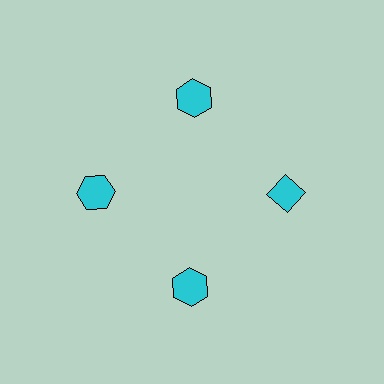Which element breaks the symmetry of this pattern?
The cyan diamond at roughly the 3 o'clock position breaks the symmetry. All other shapes are cyan hexagons.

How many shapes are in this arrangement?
There are 4 shapes arranged in a ring pattern.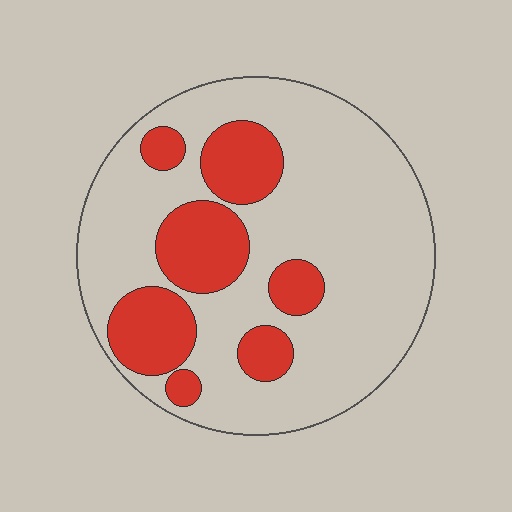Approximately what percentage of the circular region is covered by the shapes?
Approximately 25%.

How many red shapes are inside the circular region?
7.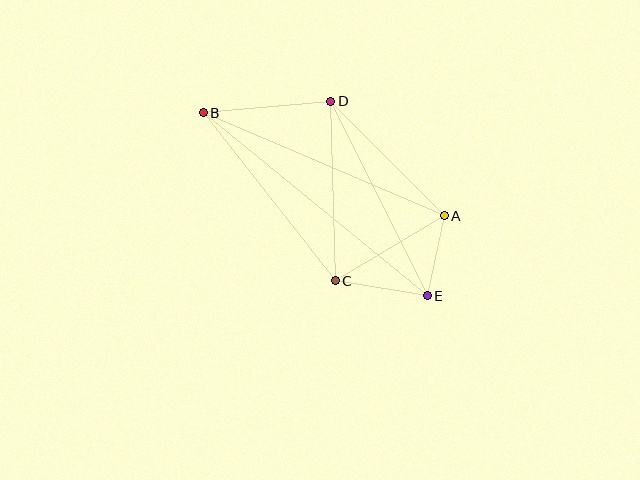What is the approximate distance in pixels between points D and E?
The distance between D and E is approximately 217 pixels.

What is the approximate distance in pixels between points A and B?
The distance between A and B is approximately 263 pixels.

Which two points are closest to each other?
Points A and E are closest to each other.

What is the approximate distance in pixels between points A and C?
The distance between A and C is approximately 127 pixels.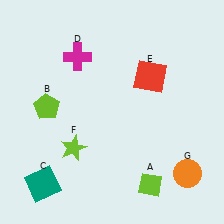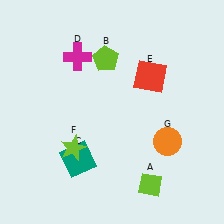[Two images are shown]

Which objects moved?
The objects that moved are: the lime pentagon (B), the teal square (C), the orange circle (G).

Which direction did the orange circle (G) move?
The orange circle (G) moved up.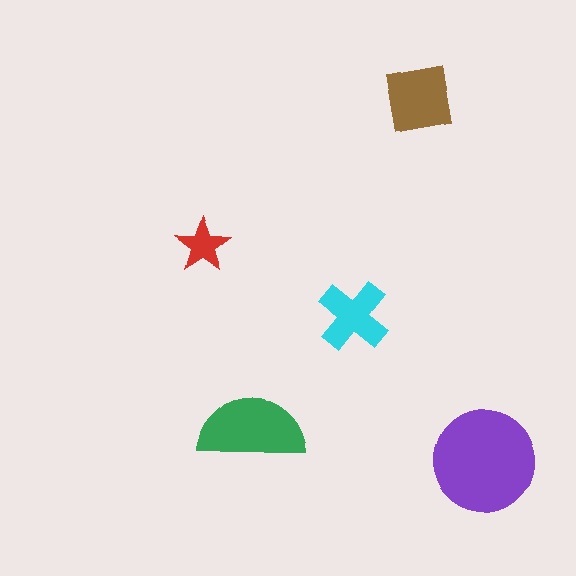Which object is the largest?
The purple circle.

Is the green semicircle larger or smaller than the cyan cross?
Larger.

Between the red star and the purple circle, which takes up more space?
The purple circle.